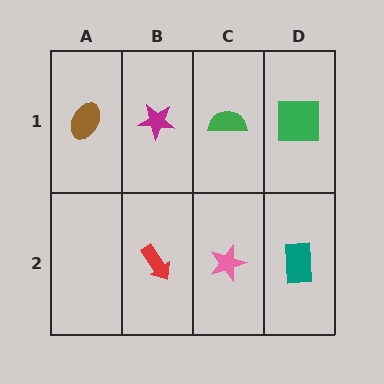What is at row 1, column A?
A brown ellipse.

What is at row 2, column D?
A teal rectangle.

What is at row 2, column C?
A pink star.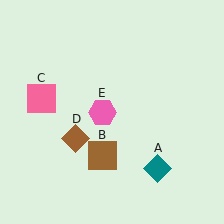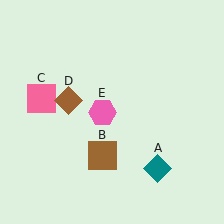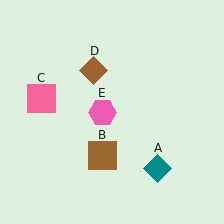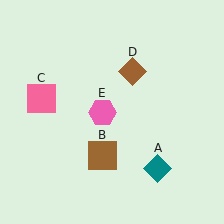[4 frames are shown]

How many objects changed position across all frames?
1 object changed position: brown diamond (object D).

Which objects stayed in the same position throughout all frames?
Teal diamond (object A) and brown square (object B) and pink square (object C) and pink hexagon (object E) remained stationary.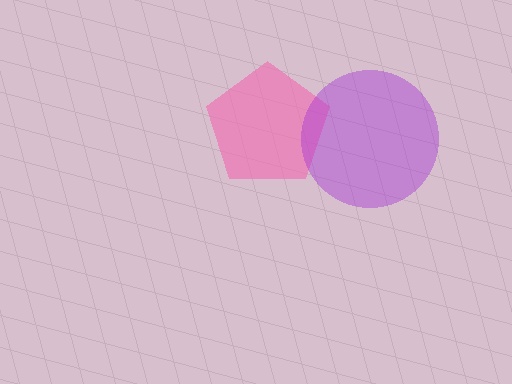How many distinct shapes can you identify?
There are 2 distinct shapes: a pink pentagon, a purple circle.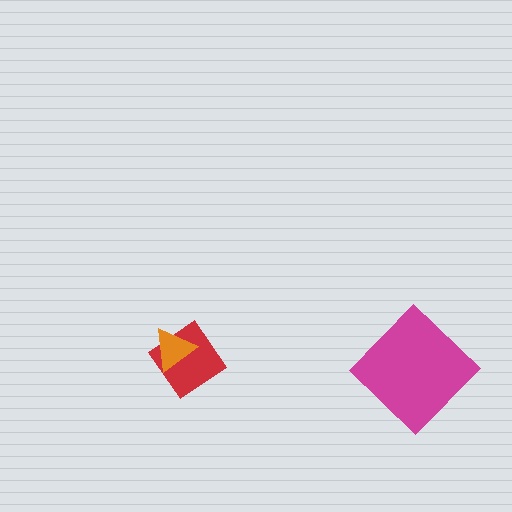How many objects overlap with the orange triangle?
1 object overlaps with the orange triangle.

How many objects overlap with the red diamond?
1 object overlaps with the red diamond.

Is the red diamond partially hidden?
Yes, it is partially covered by another shape.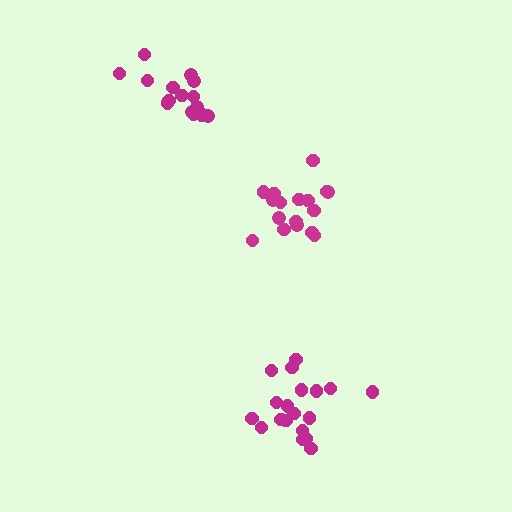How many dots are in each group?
Group 1: 17 dots, Group 2: 19 dots, Group 3: 16 dots (52 total).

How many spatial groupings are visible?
There are 3 spatial groupings.